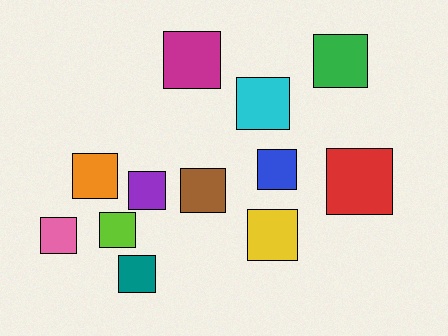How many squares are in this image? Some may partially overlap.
There are 12 squares.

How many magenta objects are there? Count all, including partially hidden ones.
There is 1 magenta object.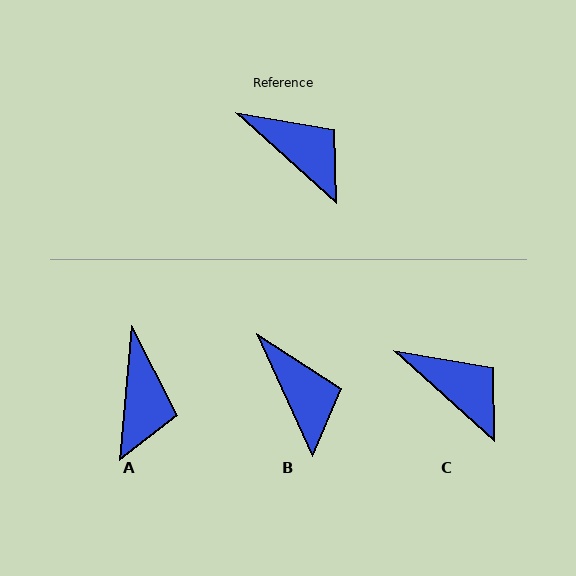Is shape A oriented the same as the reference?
No, it is off by about 53 degrees.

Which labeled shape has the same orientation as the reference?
C.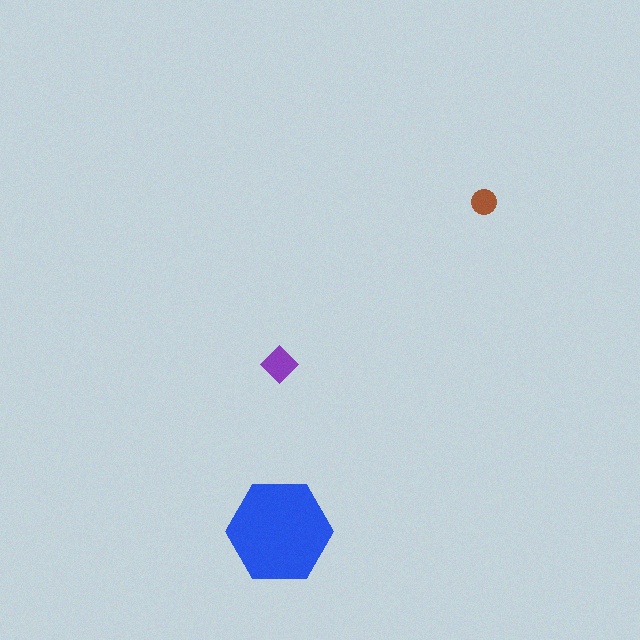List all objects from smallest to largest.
The brown circle, the purple diamond, the blue hexagon.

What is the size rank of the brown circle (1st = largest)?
3rd.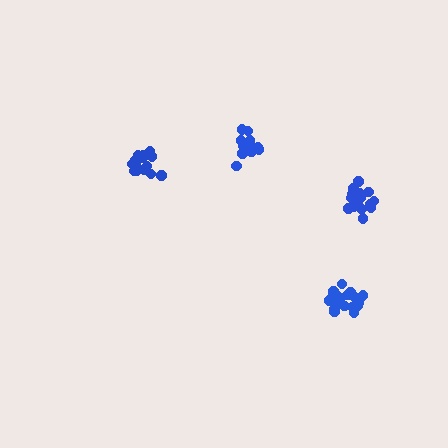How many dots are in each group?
Group 1: 20 dots, Group 2: 16 dots, Group 3: 19 dots, Group 4: 15 dots (70 total).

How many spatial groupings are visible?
There are 4 spatial groupings.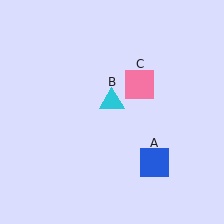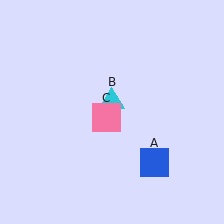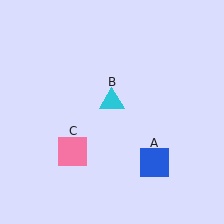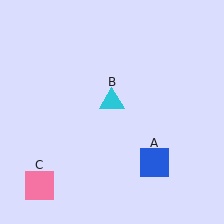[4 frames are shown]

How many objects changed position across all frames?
1 object changed position: pink square (object C).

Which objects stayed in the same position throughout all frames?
Blue square (object A) and cyan triangle (object B) remained stationary.